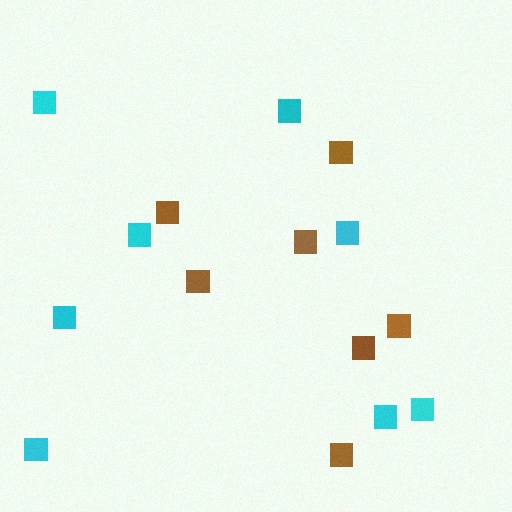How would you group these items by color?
There are 2 groups: one group of brown squares (7) and one group of cyan squares (8).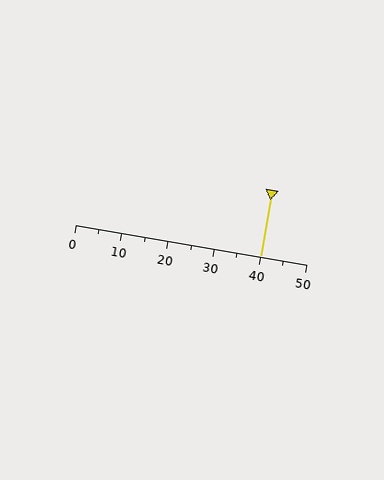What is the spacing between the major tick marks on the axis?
The major ticks are spaced 10 apart.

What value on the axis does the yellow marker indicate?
The marker indicates approximately 40.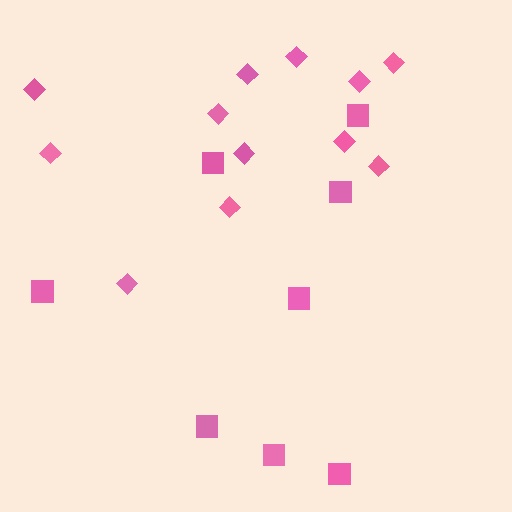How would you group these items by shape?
There are 2 groups: one group of diamonds (12) and one group of squares (8).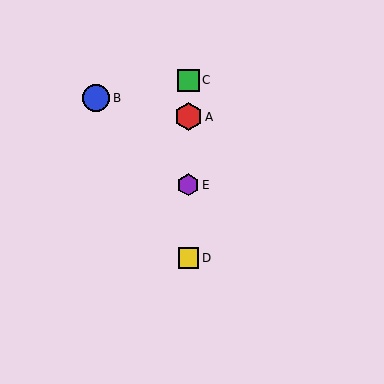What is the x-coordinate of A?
Object A is at x≈188.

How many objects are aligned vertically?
4 objects (A, C, D, E) are aligned vertically.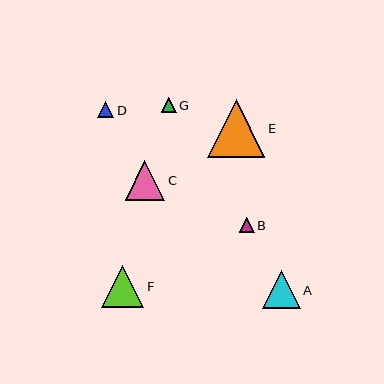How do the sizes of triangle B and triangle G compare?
Triangle B and triangle G are approximately the same size.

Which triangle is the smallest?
Triangle G is the smallest with a size of approximately 15 pixels.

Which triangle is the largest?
Triangle E is the largest with a size of approximately 58 pixels.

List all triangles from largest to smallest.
From largest to smallest: E, F, C, A, D, B, G.